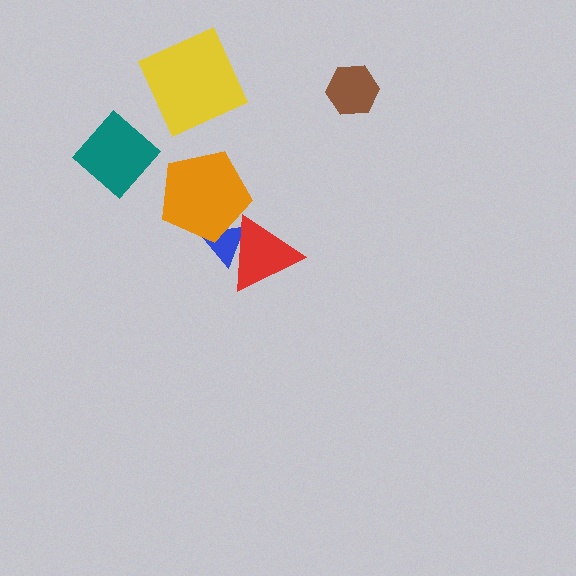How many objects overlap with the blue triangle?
2 objects overlap with the blue triangle.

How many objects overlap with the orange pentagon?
2 objects overlap with the orange pentagon.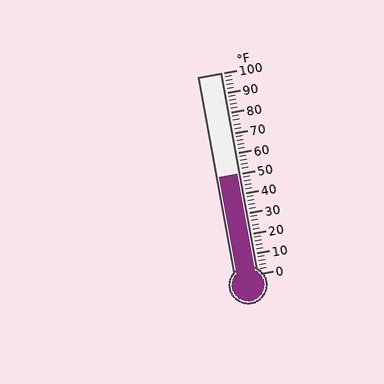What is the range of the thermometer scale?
The thermometer scale ranges from 0°F to 100°F.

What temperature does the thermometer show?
The thermometer shows approximately 50°F.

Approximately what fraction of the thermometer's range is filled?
The thermometer is filled to approximately 50% of its range.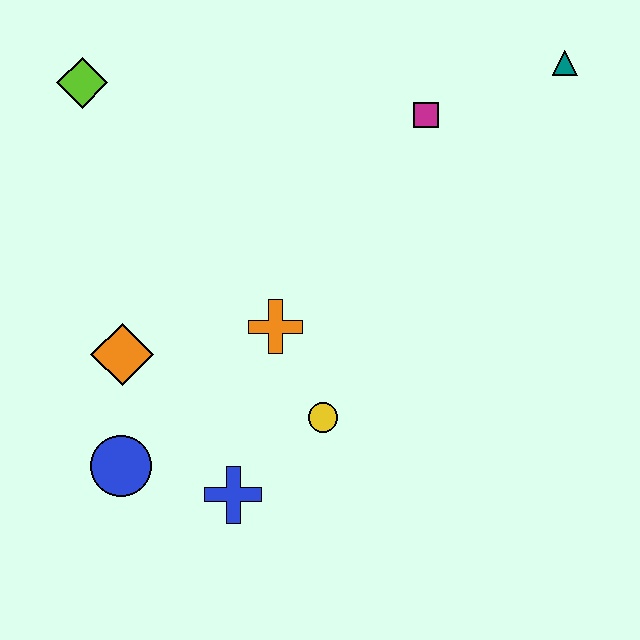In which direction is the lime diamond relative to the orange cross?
The lime diamond is above the orange cross.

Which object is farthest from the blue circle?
The teal triangle is farthest from the blue circle.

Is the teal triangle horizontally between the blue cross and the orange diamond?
No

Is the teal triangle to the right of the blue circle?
Yes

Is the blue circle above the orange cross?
No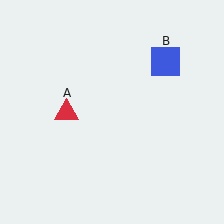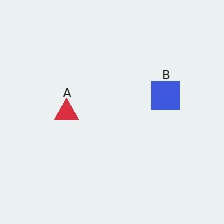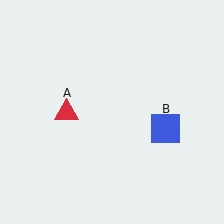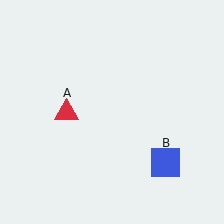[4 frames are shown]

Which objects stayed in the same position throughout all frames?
Red triangle (object A) remained stationary.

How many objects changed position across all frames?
1 object changed position: blue square (object B).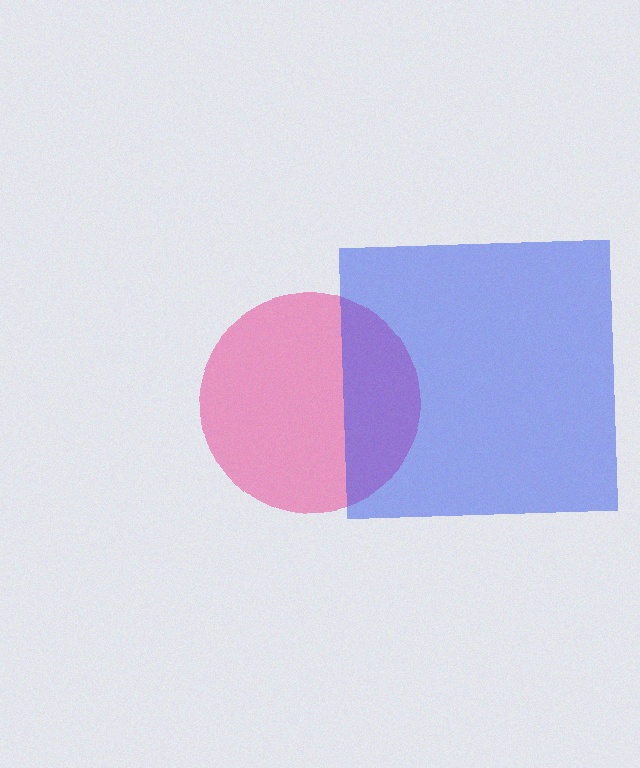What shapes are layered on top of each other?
The layered shapes are: a pink circle, a blue square.